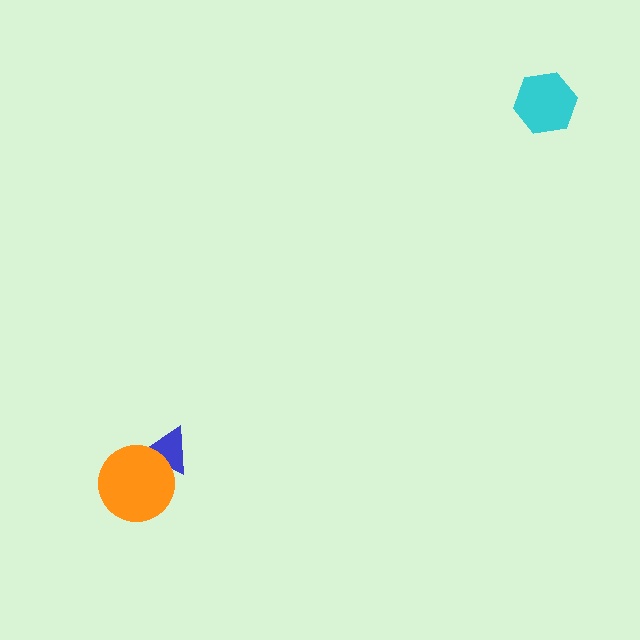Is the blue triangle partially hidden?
Yes, it is partially covered by another shape.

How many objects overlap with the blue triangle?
1 object overlaps with the blue triangle.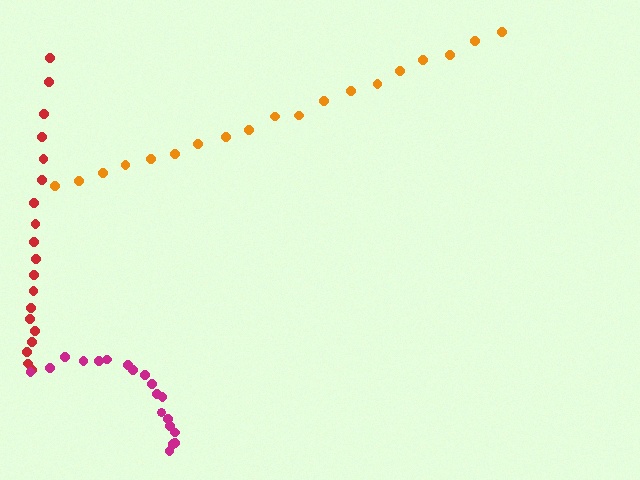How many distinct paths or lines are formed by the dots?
There are 3 distinct paths.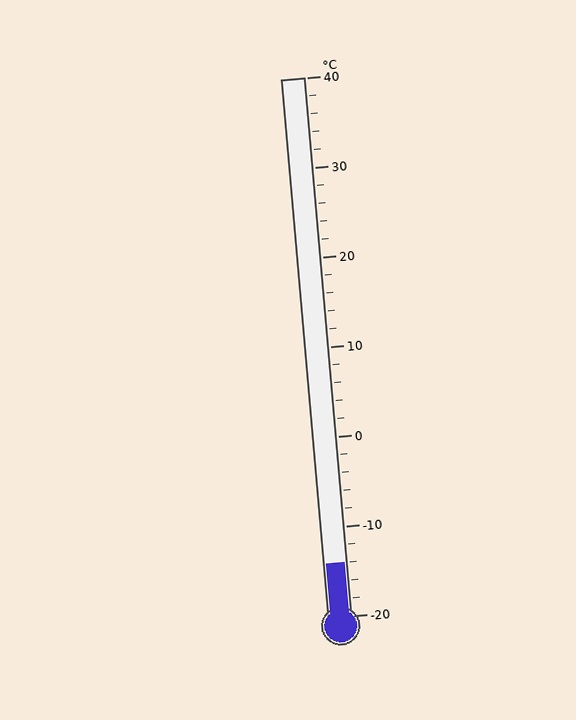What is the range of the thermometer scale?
The thermometer scale ranges from -20°C to 40°C.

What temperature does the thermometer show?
The thermometer shows approximately -14°C.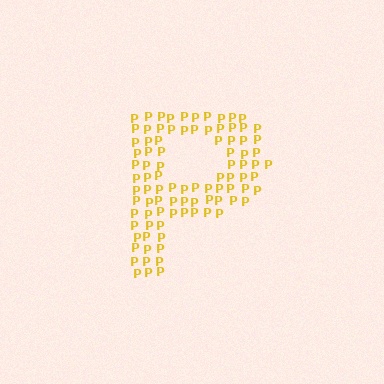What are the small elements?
The small elements are letter P's.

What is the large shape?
The large shape is the letter P.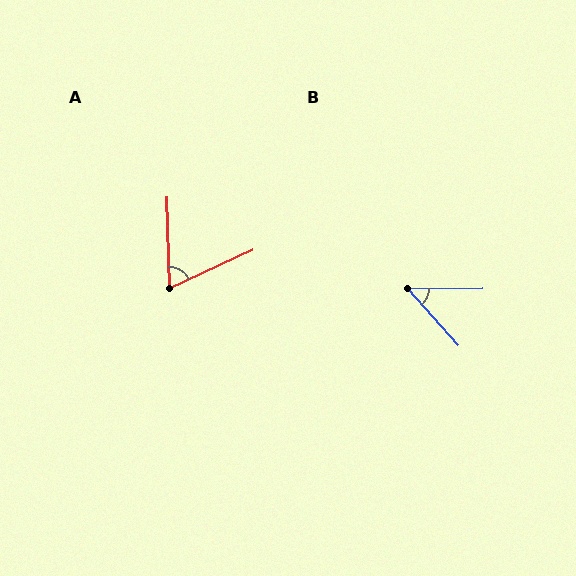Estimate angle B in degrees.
Approximately 48 degrees.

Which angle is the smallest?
B, at approximately 48 degrees.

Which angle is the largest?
A, at approximately 67 degrees.